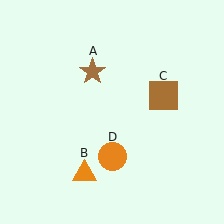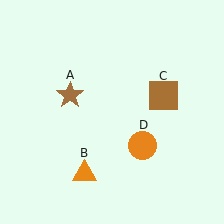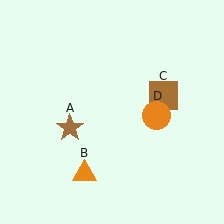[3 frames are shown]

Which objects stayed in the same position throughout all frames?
Orange triangle (object B) and brown square (object C) remained stationary.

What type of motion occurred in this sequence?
The brown star (object A), orange circle (object D) rotated counterclockwise around the center of the scene.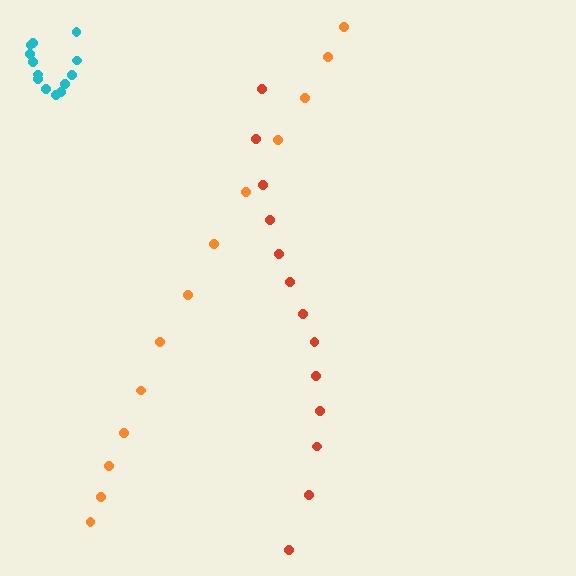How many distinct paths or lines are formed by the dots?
There are 3 distinct paths.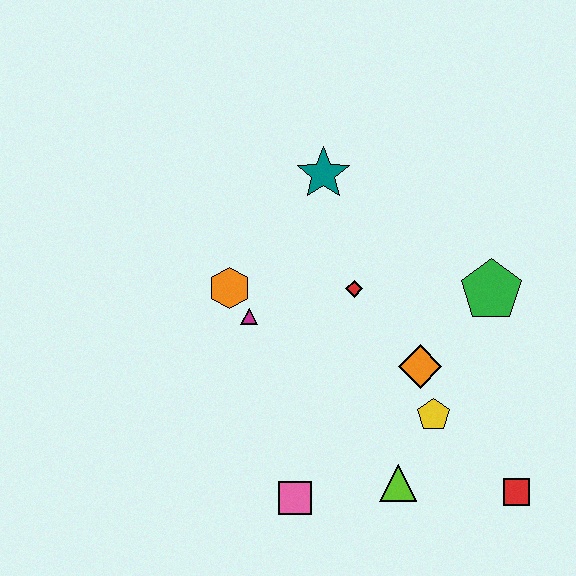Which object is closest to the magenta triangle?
The orange hexagon is closest to the magenta triangle.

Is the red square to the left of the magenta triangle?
No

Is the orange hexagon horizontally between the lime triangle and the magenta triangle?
No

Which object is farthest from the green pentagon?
The pink square is farthest from the green pentagon.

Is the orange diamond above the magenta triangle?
No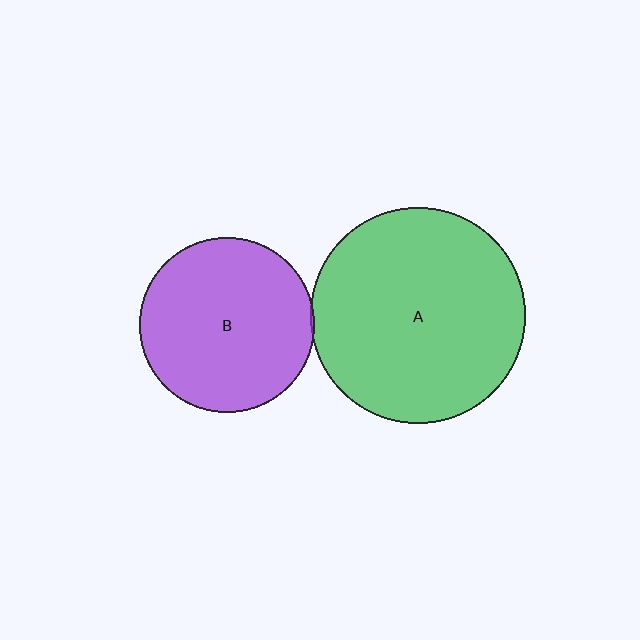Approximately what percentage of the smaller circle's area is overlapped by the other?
Approximately 5%.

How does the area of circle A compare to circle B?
Approximately 1.5 times.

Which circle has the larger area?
Circle A (green).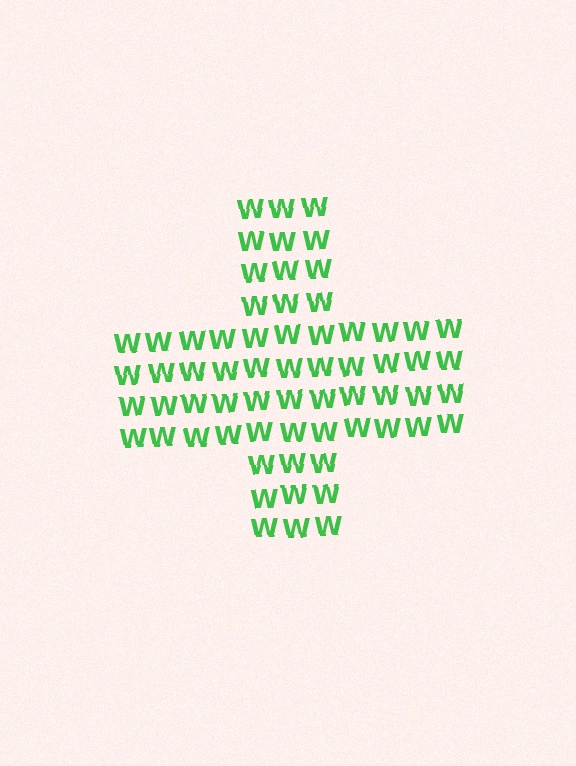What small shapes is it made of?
It is made of small letter W's.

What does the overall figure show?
The overall figure shows a cross.